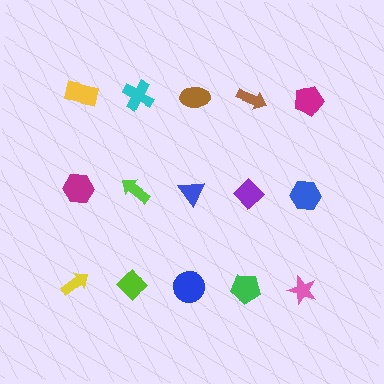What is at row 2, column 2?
A lime arrow.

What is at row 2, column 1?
A magenta hexagon.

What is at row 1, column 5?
A magenta pentagon.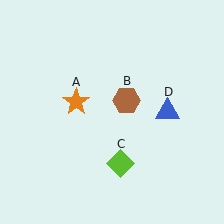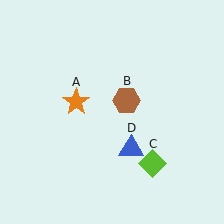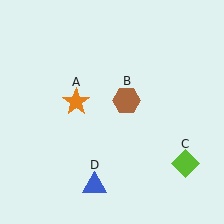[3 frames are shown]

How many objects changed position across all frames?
2 objects changed position: lime diamond (object C), blue triangle (object D).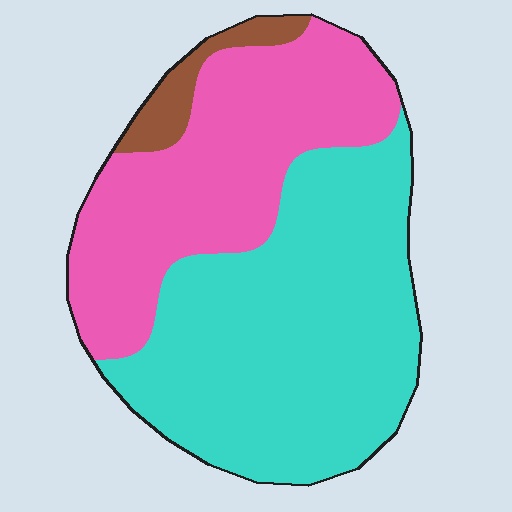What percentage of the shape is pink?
Pink takes up about two fifths (2/5) of the shape.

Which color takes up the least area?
Brown, at roughly 5%.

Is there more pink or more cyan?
Cyan.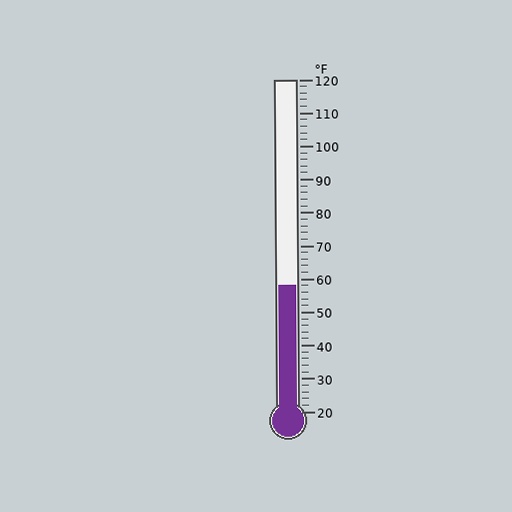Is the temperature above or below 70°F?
The temperature is below 70°F.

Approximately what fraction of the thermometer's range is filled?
The thermometer is filled to approximately 40% of its range.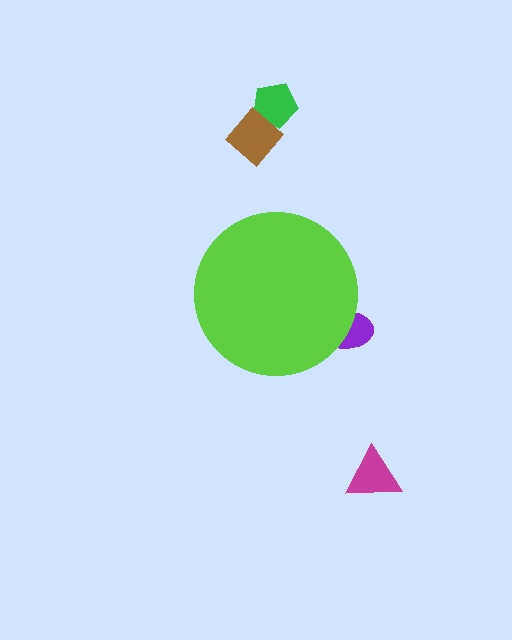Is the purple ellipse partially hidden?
Yes, the purple ellipse is partially hidden behind the lime circle.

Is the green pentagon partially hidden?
No, the green pentagon is fully visible.